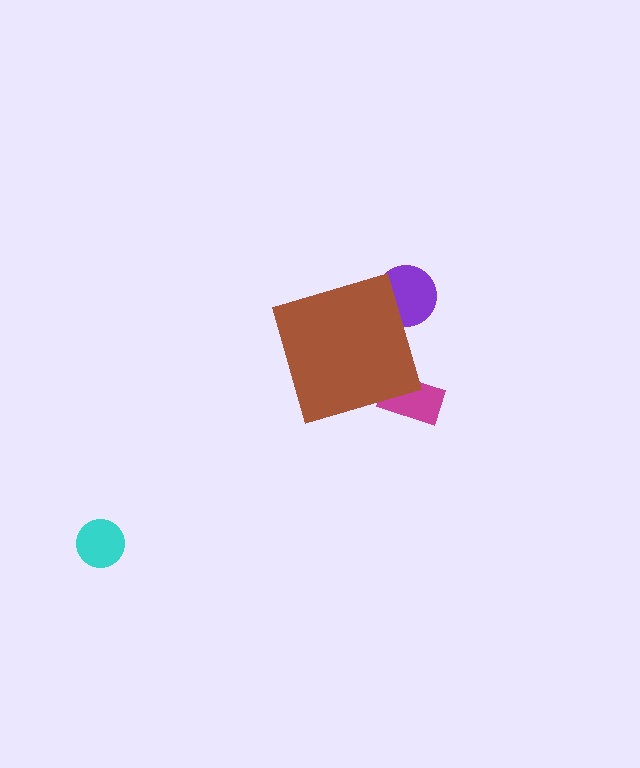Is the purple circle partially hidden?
Yes, the purple circle is partially hidden behind the brown diamond.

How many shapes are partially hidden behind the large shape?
2 shapes are partially hidden.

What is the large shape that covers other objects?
A brown diamond.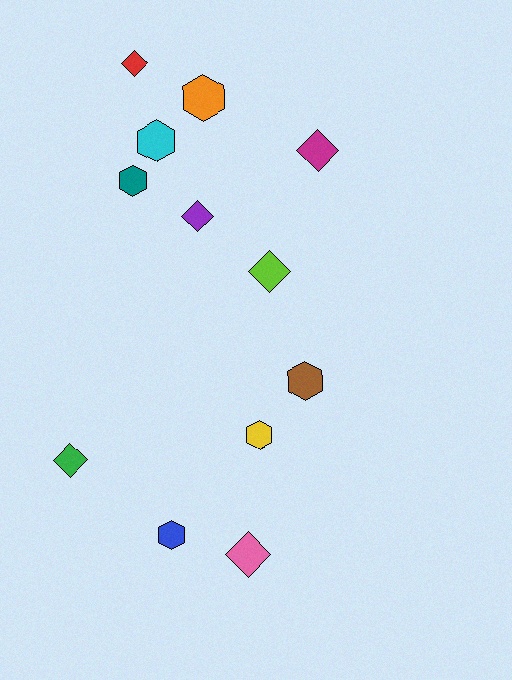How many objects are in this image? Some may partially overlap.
There are 12 objects.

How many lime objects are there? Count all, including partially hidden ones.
There is 1 lime object.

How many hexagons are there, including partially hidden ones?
There are 6 hexagons.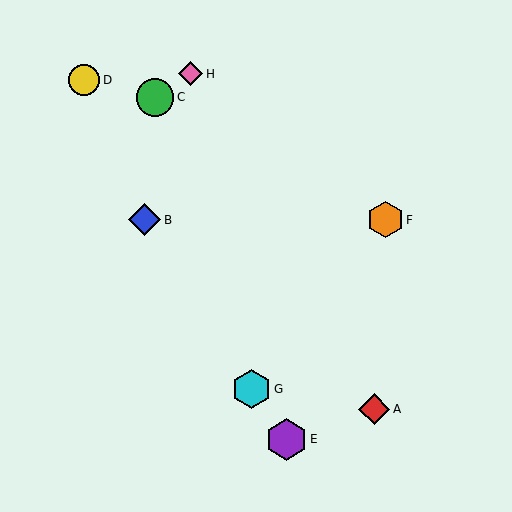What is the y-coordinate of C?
Object C is at y≈97.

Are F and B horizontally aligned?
Yes, both are at y≈220.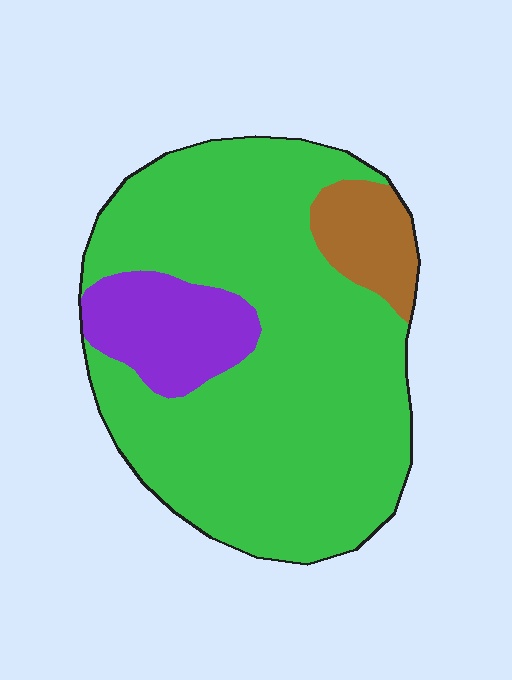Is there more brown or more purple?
Purple.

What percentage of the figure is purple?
Purple takes up about one eighth (1/8) of the figure.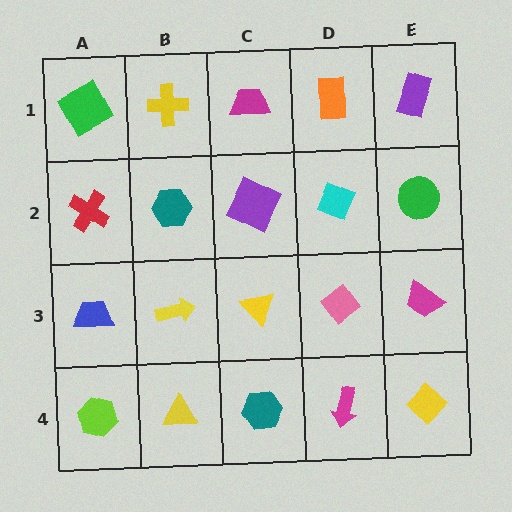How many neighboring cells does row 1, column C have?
3.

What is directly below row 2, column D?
A pink diamond.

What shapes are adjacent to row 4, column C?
A yellow triangle (row 3, column C), a yellow triangle (row 4, column B), a magenta arrow (row 4, column D).